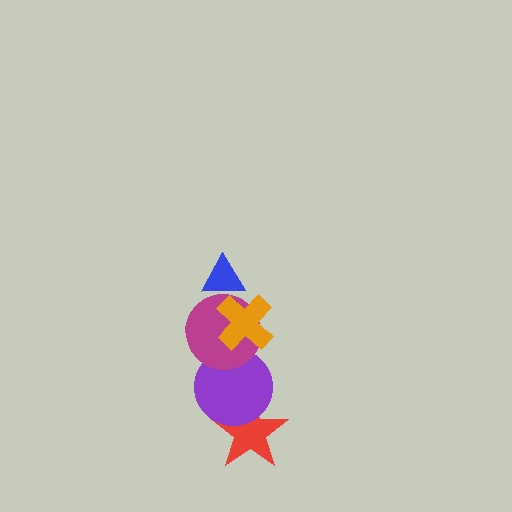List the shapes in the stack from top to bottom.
From top to bottom: the blue triangle, the orange cross, the magenta circle, the purple circle, the red star.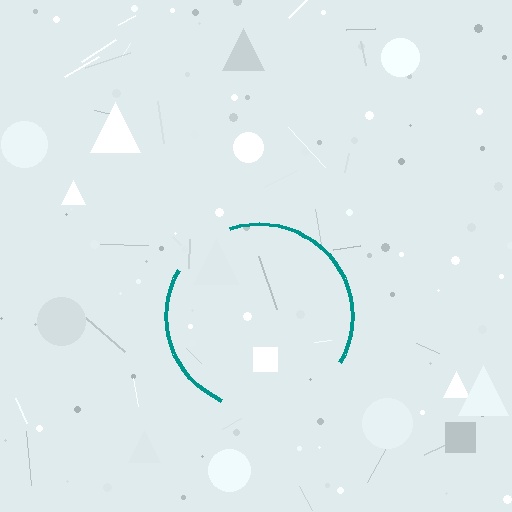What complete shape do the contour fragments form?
The contour fragments form a circle.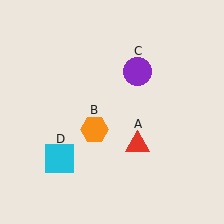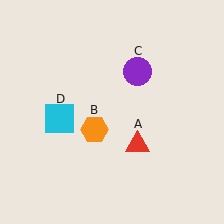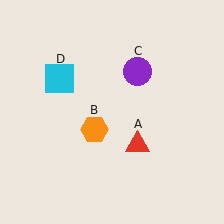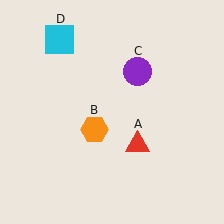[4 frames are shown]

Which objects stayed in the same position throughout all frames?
Red triangle (object A) and orange hexagon (object B) and purple circle (object C) remained stationary.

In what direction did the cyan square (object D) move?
The cyan square (object D) moved up.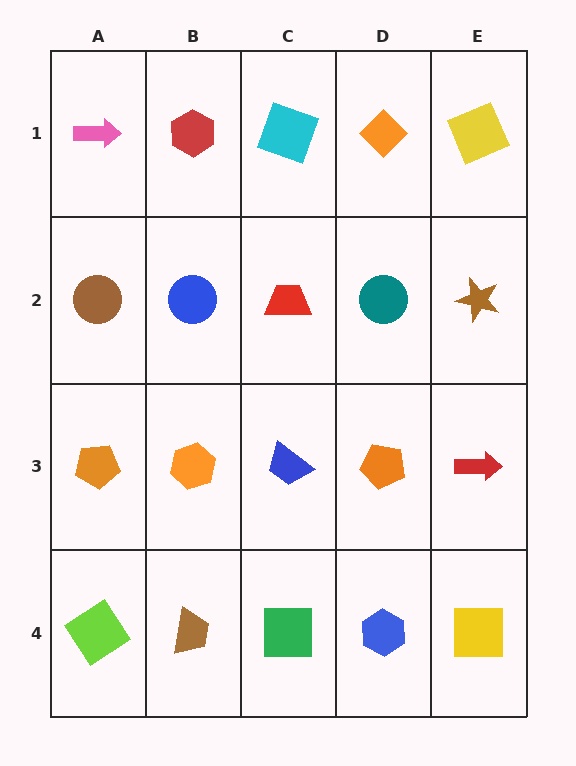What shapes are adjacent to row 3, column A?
A brown circle (row 2, column A), a lime diamond (row 4, column A), an orange hexagon (row 3, column B).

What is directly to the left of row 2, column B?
A brown circle.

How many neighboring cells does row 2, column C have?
4.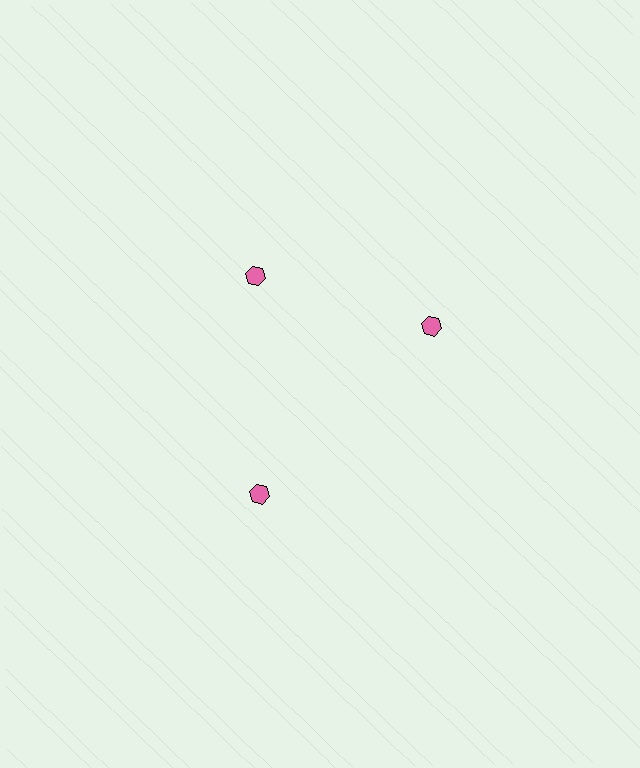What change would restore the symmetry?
The symmetry would be restored by rotating it back into even spacing with its neighbors so that all 3 hexagons sit at equal angles and equal distance from the center.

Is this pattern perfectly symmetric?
No. The 3 pink hexagons are arranged in a ring, but one element near the 3 o'clock position is rotated out of alignment along the ring, breaking the 3-fold rotational symmetry.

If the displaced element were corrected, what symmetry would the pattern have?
It would have 3-fold rotational symmetry — the pattern would map onto itself every 120 degrees.